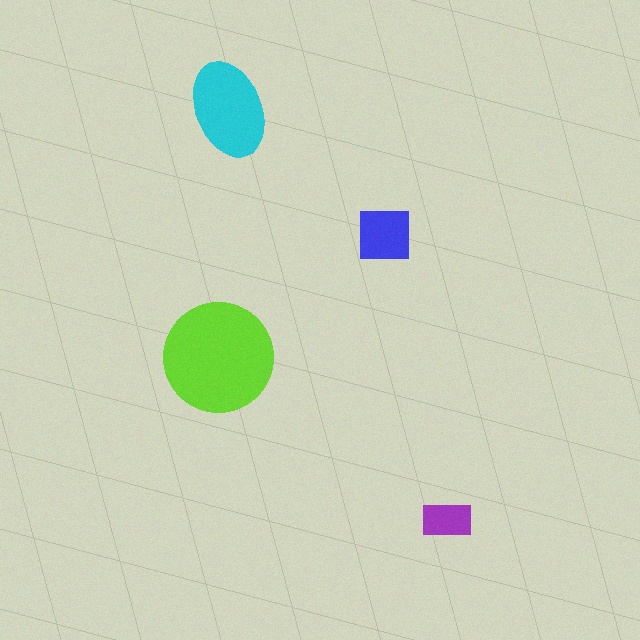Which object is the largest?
The lime circle.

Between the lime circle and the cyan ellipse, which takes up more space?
The lime circle.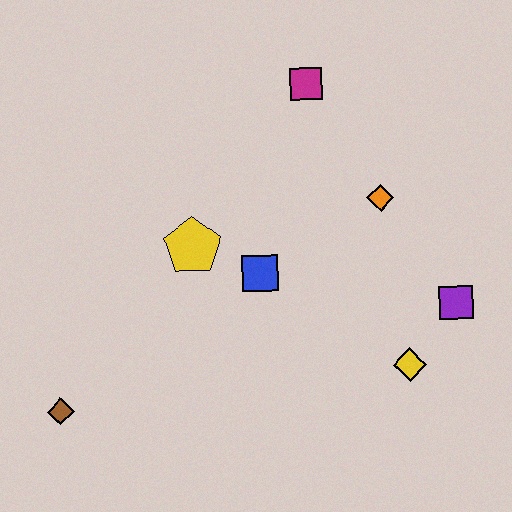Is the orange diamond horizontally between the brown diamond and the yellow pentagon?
No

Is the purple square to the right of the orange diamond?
Yes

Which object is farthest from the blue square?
The brown diamond is farthest from the blue square.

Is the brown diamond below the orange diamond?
Yes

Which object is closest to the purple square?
The yellow diamond is closest to the purple square.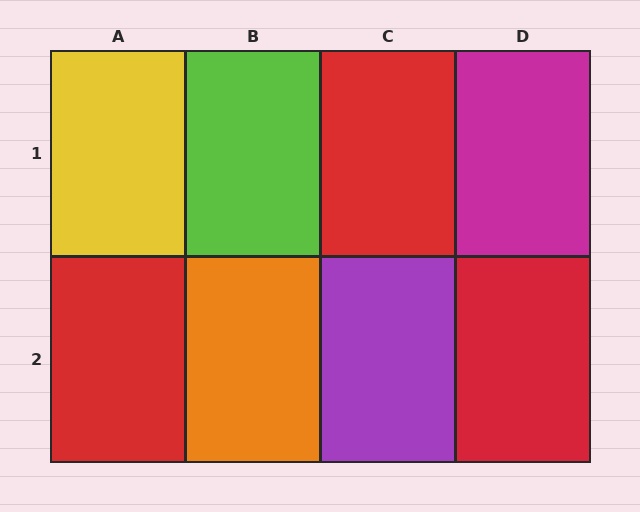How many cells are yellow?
1 cell is yellow.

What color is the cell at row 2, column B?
Orange.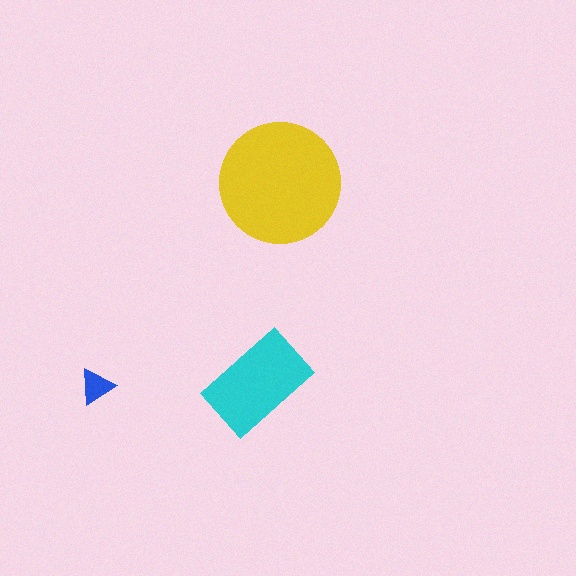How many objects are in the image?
There are 3 objects in the image.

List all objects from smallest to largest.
The blue triangle, the cyan rectangle, the yellow circle.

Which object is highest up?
The yellow circle is topmost.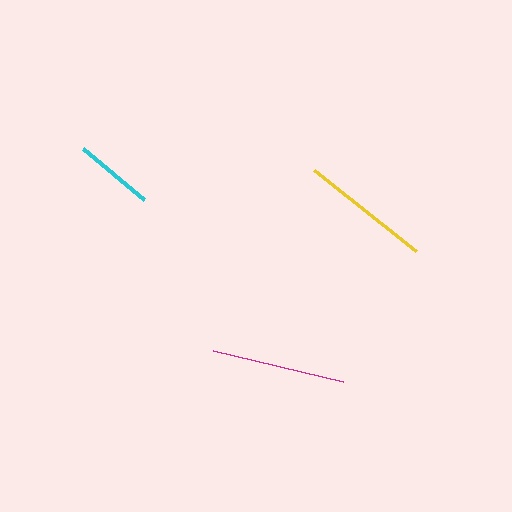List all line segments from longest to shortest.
From longest to shortest: magenta, yellow, cyan.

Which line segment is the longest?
The magenta line is the longest at approximately 134 pixels.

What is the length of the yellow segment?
The yellow segment is approximately 130 pixels long.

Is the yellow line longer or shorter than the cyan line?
The yellow line is longer than the cyan line.